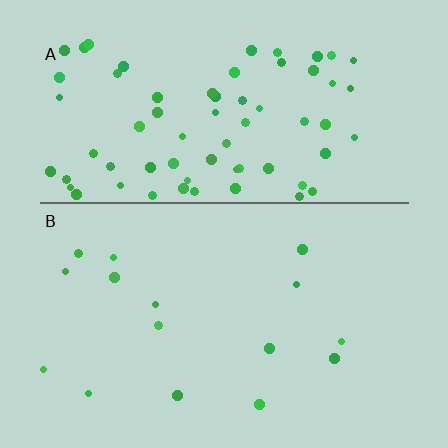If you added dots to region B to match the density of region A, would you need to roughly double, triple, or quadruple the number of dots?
Approximately quadruple.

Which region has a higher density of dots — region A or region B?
A (the top).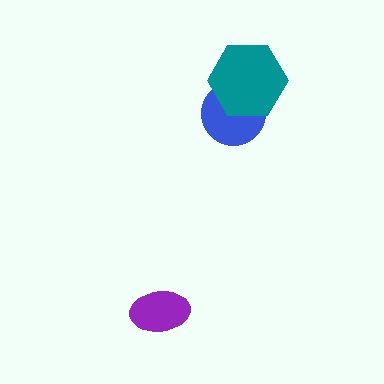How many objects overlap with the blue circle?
1 object overlaps with the blue circle.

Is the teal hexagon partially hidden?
No, no other shape covers it.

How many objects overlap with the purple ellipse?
0 objects overlap with the purple ellipse.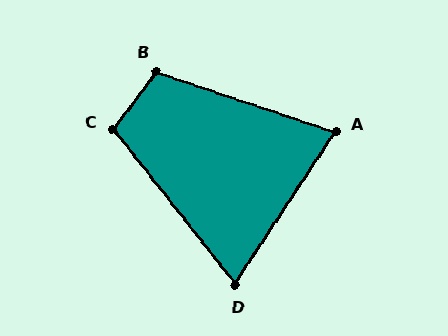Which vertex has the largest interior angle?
B, at approximately 108 degrees.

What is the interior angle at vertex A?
Approximately 75 degrees (acute).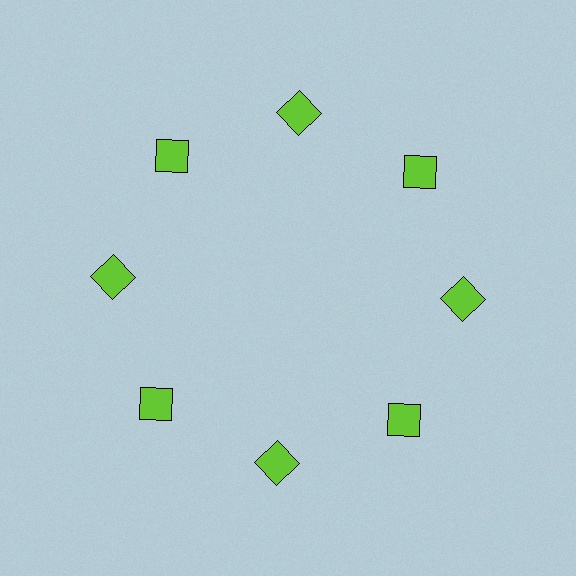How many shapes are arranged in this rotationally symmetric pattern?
There are 8 shapes, arranged in 8 groups of 1.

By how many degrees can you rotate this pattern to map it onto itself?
The pattern maps onto itself every 45 degrees of rotation.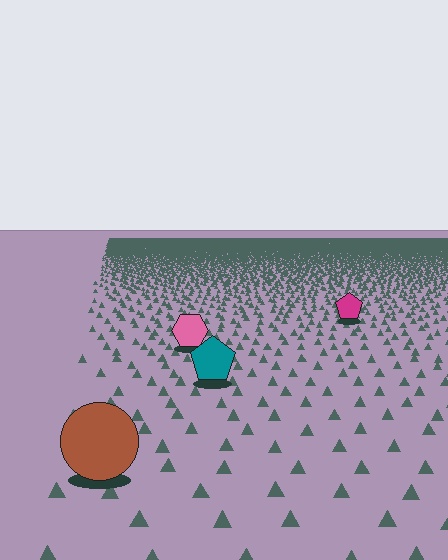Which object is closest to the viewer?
The brown circle is closest. The texture marks near it are larger and more spread out.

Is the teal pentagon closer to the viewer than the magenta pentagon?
Yes. The teal pentagon is closer — you can tell from the texture gradient: the ground texture is coarser near it.